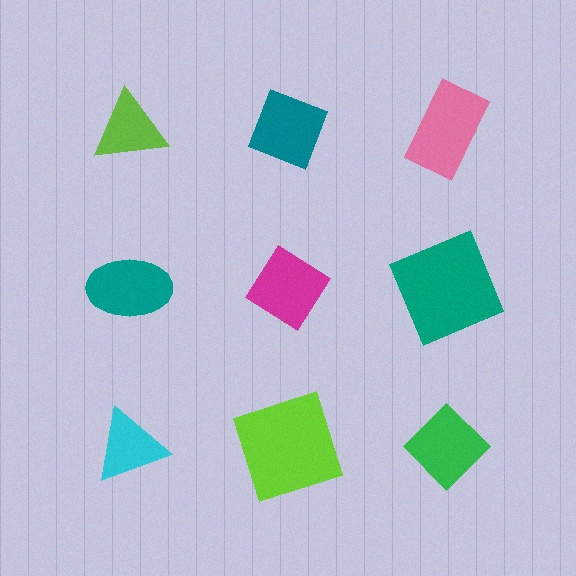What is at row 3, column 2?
A lime square.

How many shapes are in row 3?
3 shapes.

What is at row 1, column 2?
A teal diamond.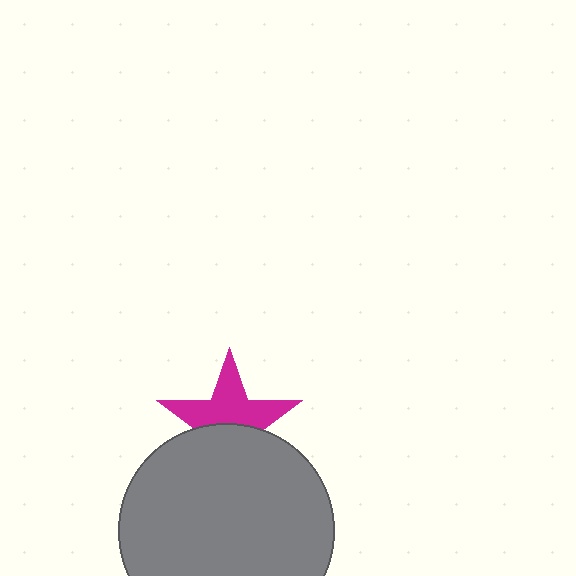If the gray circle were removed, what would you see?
You would see the complete magenta star.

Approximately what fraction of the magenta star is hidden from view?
Roughly 45% of the magenta star is hidden behind the gray circle.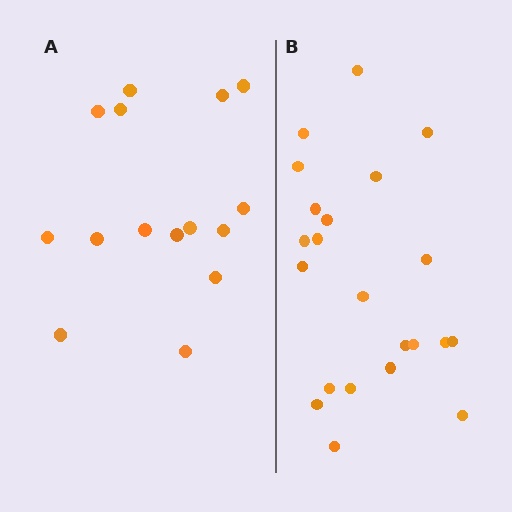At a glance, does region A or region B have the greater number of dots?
Region B (the right region) has more dots.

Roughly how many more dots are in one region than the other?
Region B has roughly 8 or so more dots than region A.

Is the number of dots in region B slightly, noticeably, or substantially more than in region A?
Region B has substantially more. The ratio is roughly 1.5 to 1.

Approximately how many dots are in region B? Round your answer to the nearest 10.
About 20 dots. (The exact count is 22, which rounds to 20.)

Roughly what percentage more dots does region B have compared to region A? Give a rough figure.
About 45% more.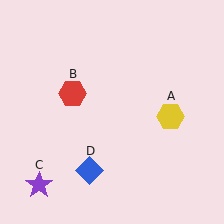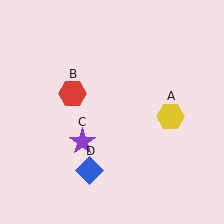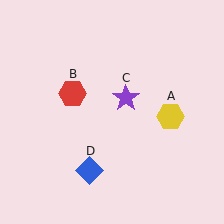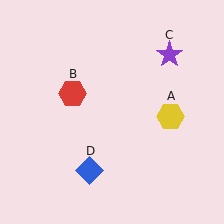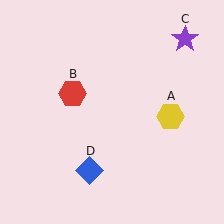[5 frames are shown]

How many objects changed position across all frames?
1 object changed position: purple star (object C).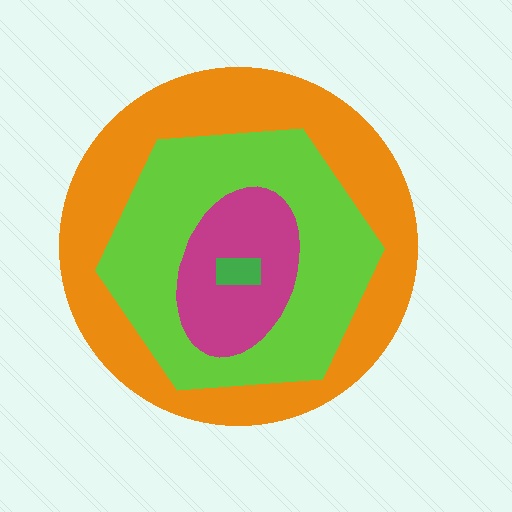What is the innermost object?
The green rectangle.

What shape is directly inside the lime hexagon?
The magenta ellipse.